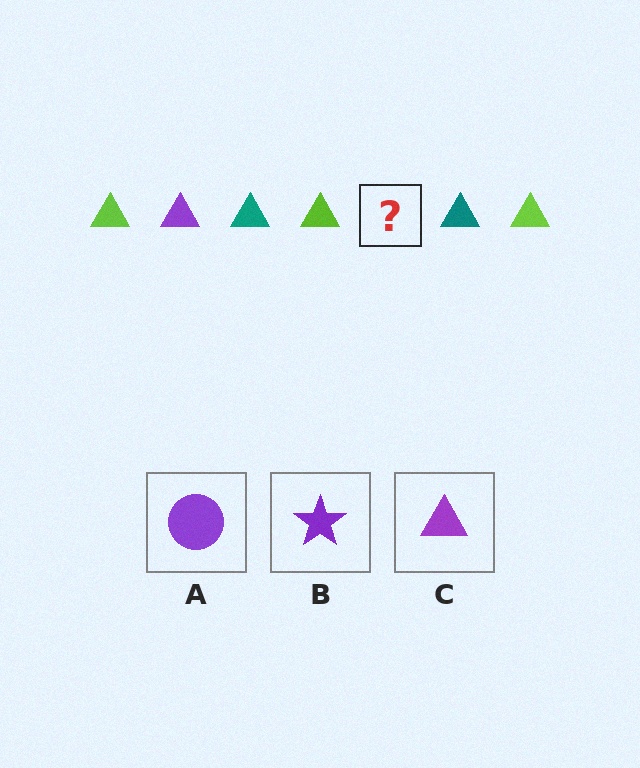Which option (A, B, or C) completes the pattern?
C.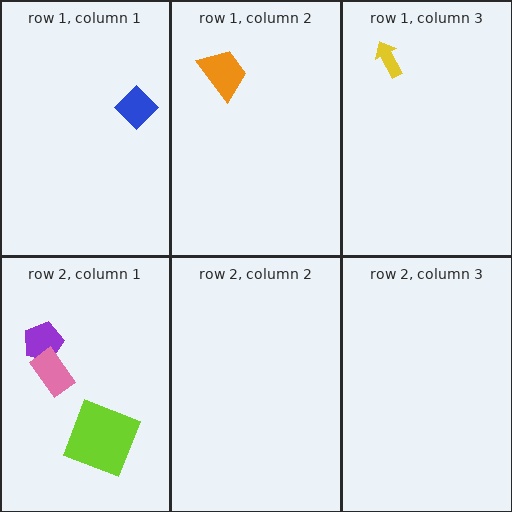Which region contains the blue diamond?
The row 1, column 1 region.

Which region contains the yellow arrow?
The row 1, column 3 region.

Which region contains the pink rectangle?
The row 2, column 1 region.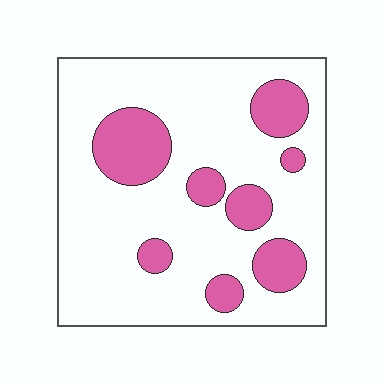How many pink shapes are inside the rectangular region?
8.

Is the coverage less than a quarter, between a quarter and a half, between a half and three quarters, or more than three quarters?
Less than a quarter.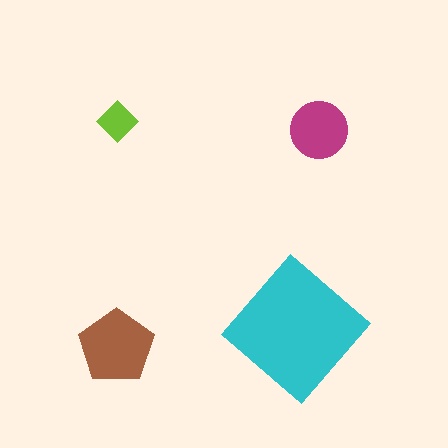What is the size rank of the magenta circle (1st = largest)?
3rd.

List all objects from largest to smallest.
The cyan diamond, the brown pentagon, the magenta circle, the lime diamond.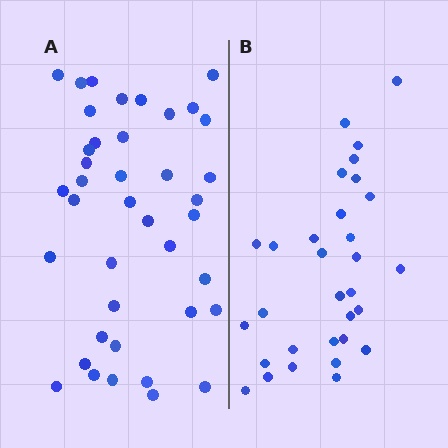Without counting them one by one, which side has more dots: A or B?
Region A (the left region) has more dots.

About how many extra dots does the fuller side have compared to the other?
Region A has roughly 8 or so more dots than region B.